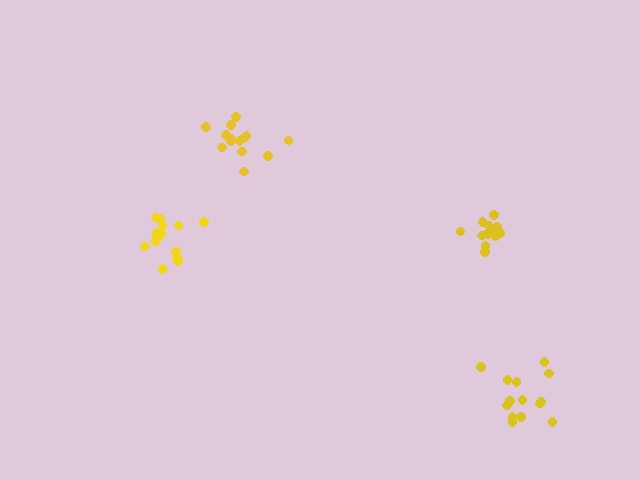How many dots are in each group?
Group 1: 14 dots, Group 2: 14 dots, Group 3: 14 dots, Group 4: 16 dots (58 total).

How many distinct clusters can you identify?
There are 4 distinct clusters.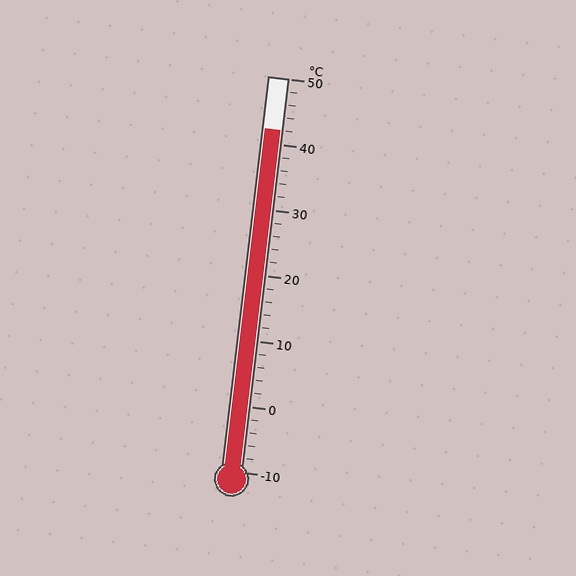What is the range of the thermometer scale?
The thermometer scale ranges from -10°C to 50°C.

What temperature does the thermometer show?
The thermometer shows approximately 42°C.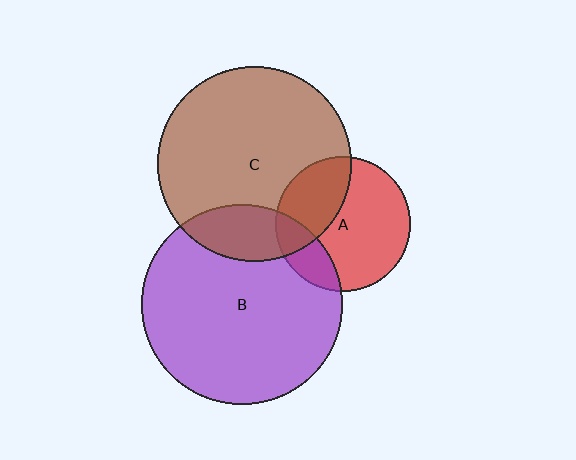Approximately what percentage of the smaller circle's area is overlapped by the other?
Approximately 35%.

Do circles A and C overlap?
Yes.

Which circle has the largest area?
Circle B (purple).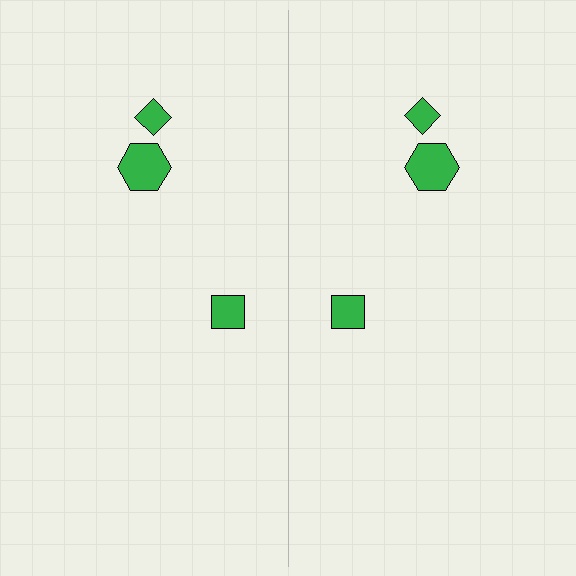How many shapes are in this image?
There are 6 shapes in this image.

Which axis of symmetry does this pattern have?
The pattern has a vertical axis of symmetry running through the center of the image.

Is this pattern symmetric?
Yes, this pattern has bilateral (reflection) symmetry.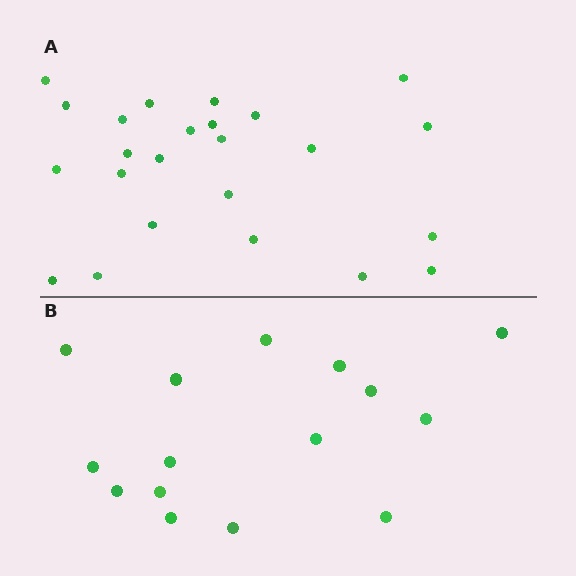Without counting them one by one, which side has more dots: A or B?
Region A (the top region) has more dots.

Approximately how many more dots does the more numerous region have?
Region A has roughly 8 or so more dots than region B.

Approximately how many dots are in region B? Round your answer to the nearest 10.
About 20 dots. (The exact count is 15, which rounds to 20.)